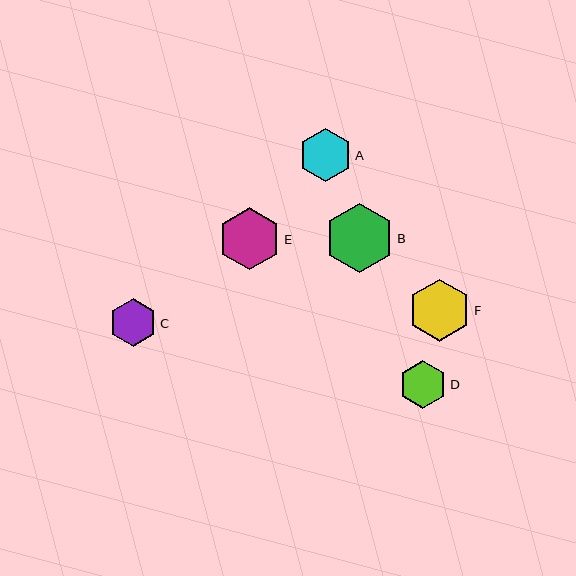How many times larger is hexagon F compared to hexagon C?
Hexagon F is approximately 1.3 times the size of hexagon C.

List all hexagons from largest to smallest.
From largest to smallest: B, E, F, A, C, D.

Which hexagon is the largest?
Hexagon B is the largest with a size of approximately 69 pixels.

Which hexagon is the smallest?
Hexagon D is the smallest with a size of approximately 48 pixels.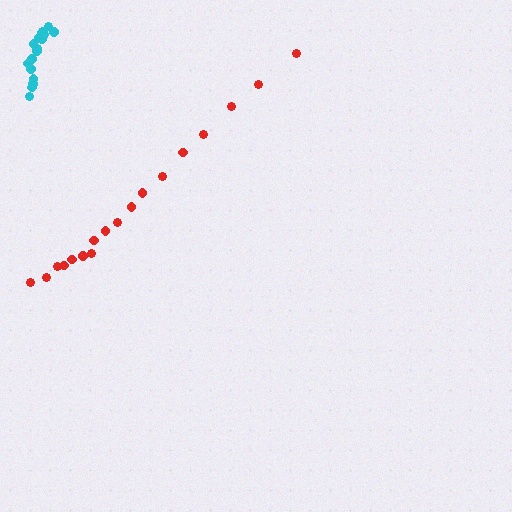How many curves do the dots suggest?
There are 2 distinct paths.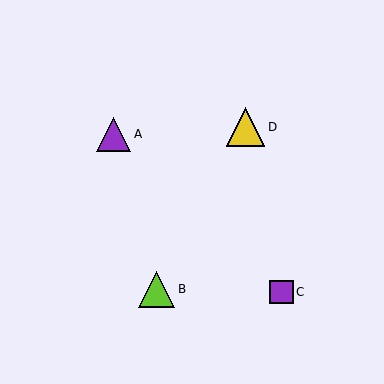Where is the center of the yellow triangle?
The center of the yellow triangle is at (246, 127).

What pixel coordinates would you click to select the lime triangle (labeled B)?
Click at (156, 289) to select the lime triangle B.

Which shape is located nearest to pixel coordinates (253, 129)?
The yellow triangle (labeled D) at (246, 127) is nearest to that location.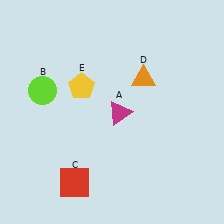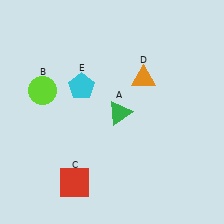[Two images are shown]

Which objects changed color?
A changed from magenta to green. E changed from yellow to cyan.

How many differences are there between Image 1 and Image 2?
There are 2 differences between the two images.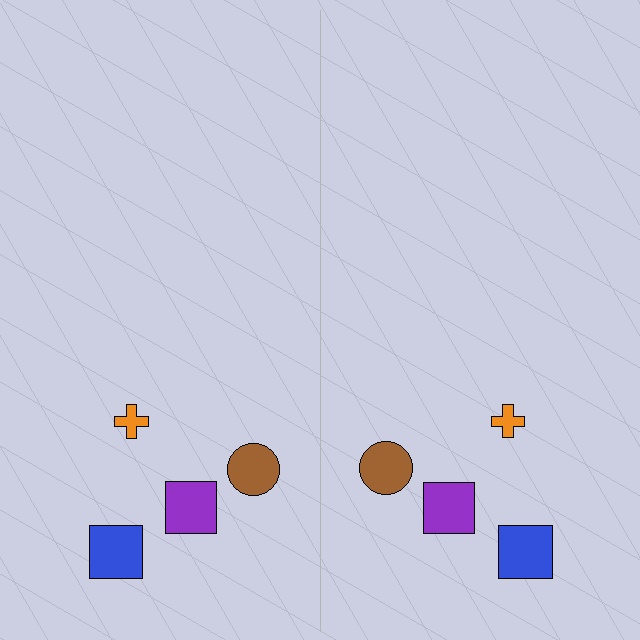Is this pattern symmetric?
Yes, this pattern has bilateral (reflection) symmetry.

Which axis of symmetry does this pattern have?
The pattern has a vertical axis of symmetry running through the center of the image.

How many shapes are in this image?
There are 8 shapes in this image.